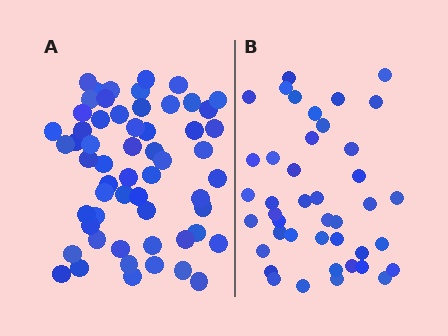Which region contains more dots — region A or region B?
Region A (the left region) has more dots.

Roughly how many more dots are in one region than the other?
Region A has approximately 15 more dots than region B.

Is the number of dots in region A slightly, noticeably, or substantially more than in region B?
Region A has noticeably more, but not dramatically so. The ratio is roughly 1.4 to 1.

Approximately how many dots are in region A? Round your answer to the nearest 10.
About 60 dots. (The exact count is 58, which rounds to 60.)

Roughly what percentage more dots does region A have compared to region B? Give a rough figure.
About 40% more.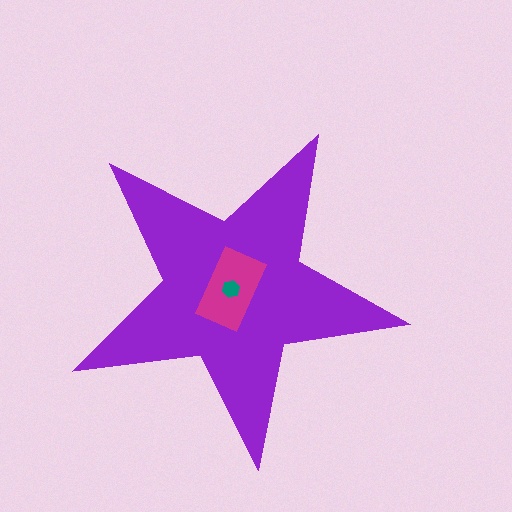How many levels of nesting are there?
3.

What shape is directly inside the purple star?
The magenta rectangle.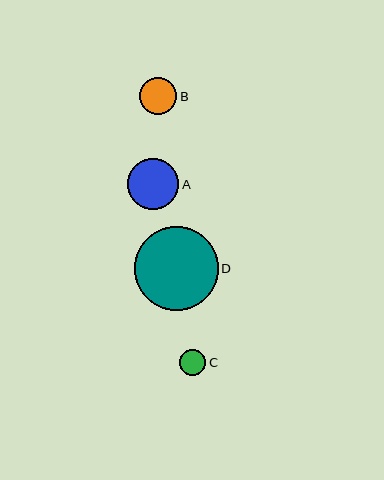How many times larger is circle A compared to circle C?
Circle A is approximately 1.9 times the size of circle C.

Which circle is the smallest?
Circle C is the smallest with a size of approximately 26 pixels.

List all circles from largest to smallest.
From largest to smallest: D, A, B, C.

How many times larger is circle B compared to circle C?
Circle B is approximately 1.4 times the size of circle C.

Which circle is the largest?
Circle D is the largest with a size of approximately 84 pixels.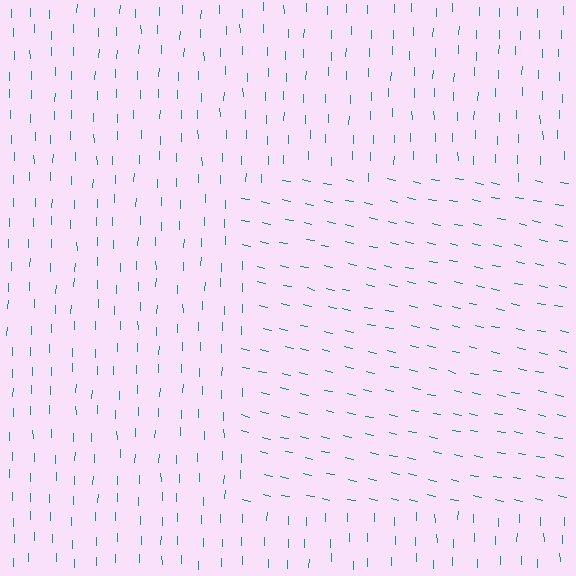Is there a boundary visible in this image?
Yes, there is a texture boundary formed by a change in line orientation.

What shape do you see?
I see a rectangle.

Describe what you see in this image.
The image is filled with small teal line segments. A rectangle region in the image has lines oriented differently from the surrounding lines, creating a visible texture boundary.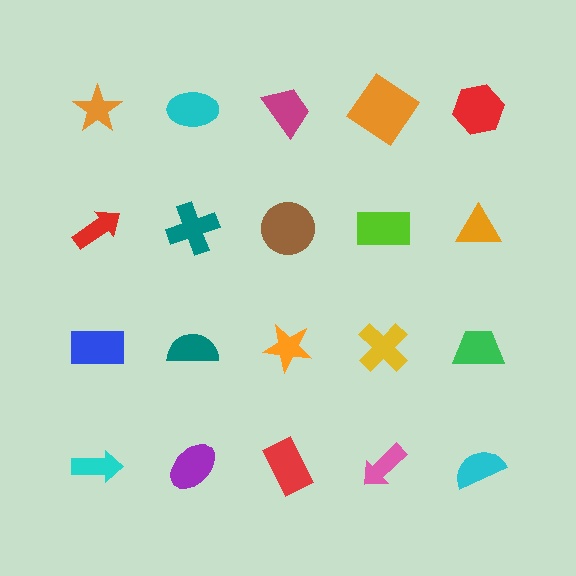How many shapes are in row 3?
5 shapes.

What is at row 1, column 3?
A magenta trapezoid.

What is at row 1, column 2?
A cyan ellipse.